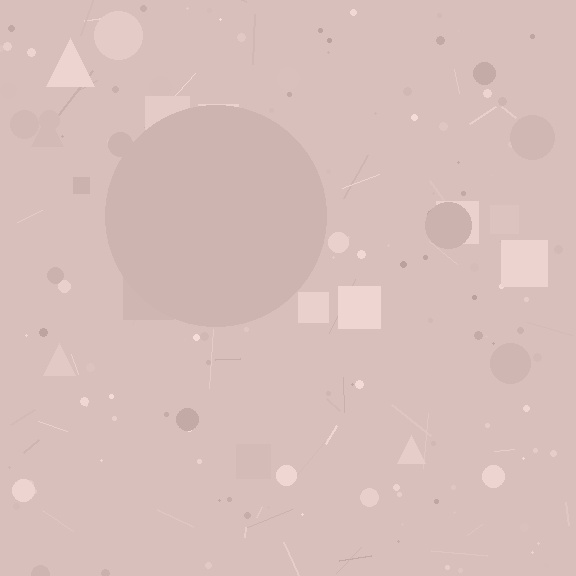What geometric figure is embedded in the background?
A circle is embedded in the background.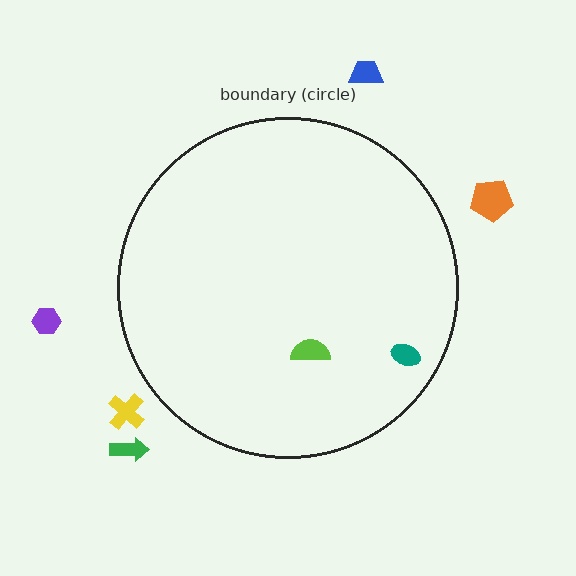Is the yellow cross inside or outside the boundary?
Outside.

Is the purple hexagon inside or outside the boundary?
Outside.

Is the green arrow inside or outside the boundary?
Outside.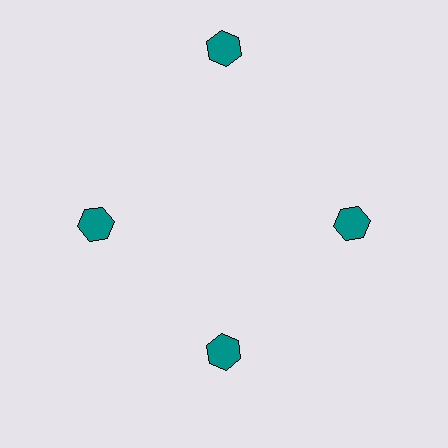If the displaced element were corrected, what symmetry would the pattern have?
It would have 4-fold rotational symmetry — the pattern would map onto itself every 90 degrees.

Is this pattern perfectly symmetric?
No. The 4 teal hexagons are arranged in a ring, but one element near the 12 o'clock position is pushed outward from the center, breaking the 4-fold rotational symmetry.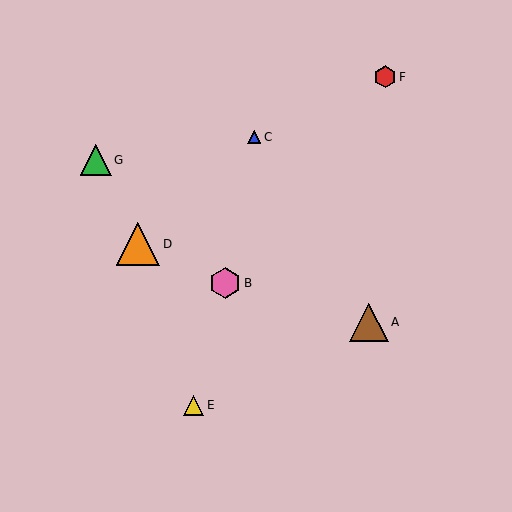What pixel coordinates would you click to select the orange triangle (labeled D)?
Click at (138, 244) to select the orange triangle D.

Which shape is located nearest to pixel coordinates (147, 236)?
The orange triangle (labeled D) at (138, 244) is nearest to that location.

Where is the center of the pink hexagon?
The center of the pink hexagon is at (225, 283).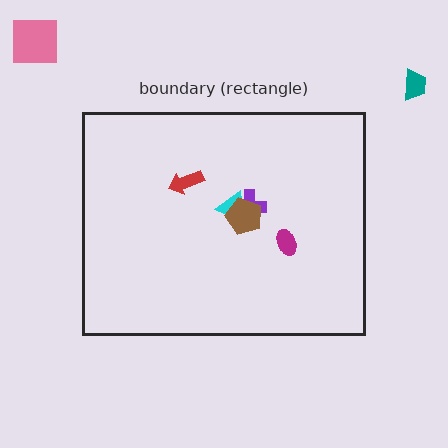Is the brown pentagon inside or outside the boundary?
Inside.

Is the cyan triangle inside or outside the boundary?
Inside.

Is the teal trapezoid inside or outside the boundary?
Outside.